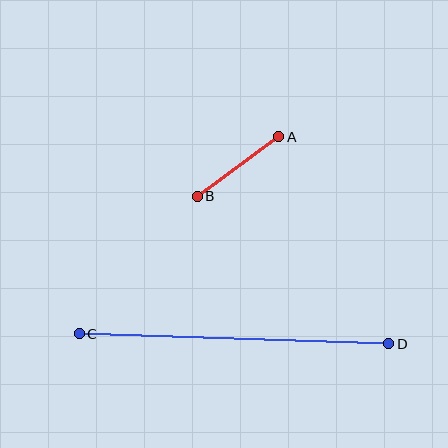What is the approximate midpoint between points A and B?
The midpoint is at approximately (238, 166) pixels.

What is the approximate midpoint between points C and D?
The midpoint is at approximately (234, 339) pixels.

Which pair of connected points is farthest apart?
Points C and D are farthest apart.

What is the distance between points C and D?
The distance is approximately 310 pixels.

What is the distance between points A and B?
The distance is approximately 101 pixels.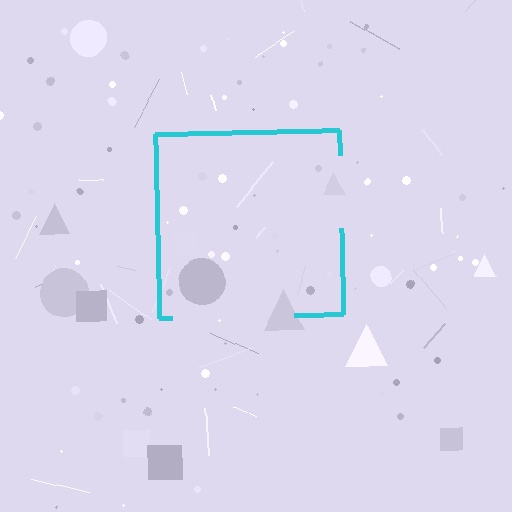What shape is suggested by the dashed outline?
The dashed outline suggests a square.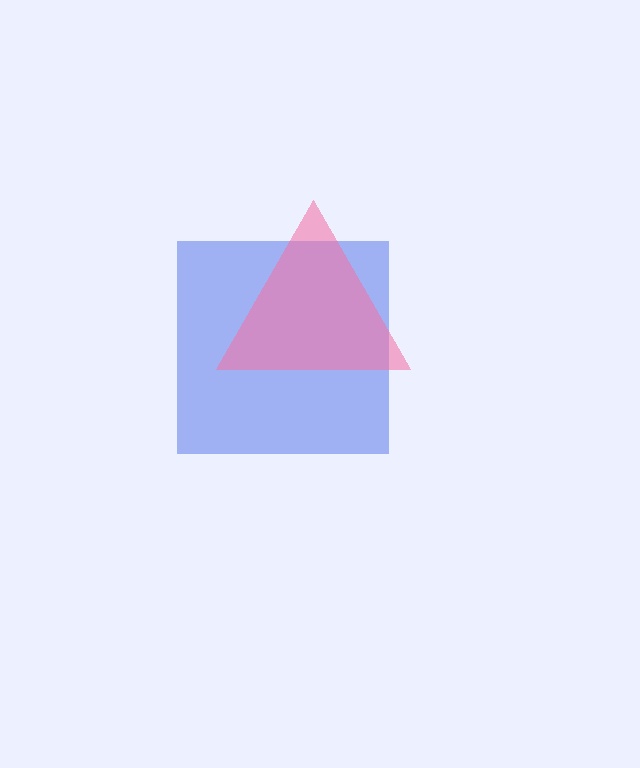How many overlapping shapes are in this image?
There are 2 overlapping shapes in the image.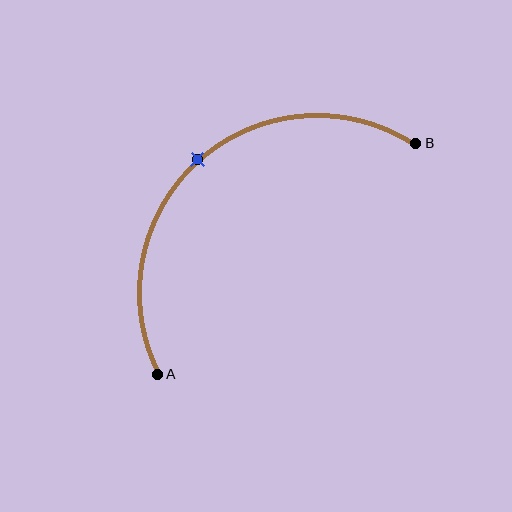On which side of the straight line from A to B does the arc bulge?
The arc bulges above and to the left of the straight line connecting A and B.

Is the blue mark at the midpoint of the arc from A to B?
Yes. The blue mark lies on the arc at equal arc-length from both A and B — it is the arc midpoint.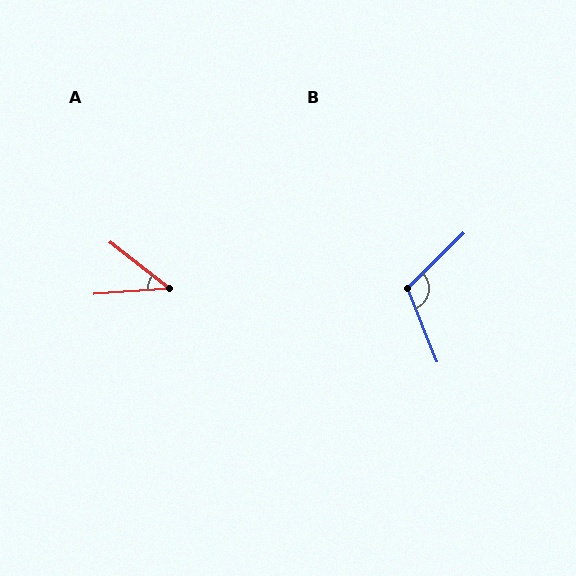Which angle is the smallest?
A, at approximately 42 degrees.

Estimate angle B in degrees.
Approximately 113 degrees.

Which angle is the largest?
B, at approximately 113 degrees.